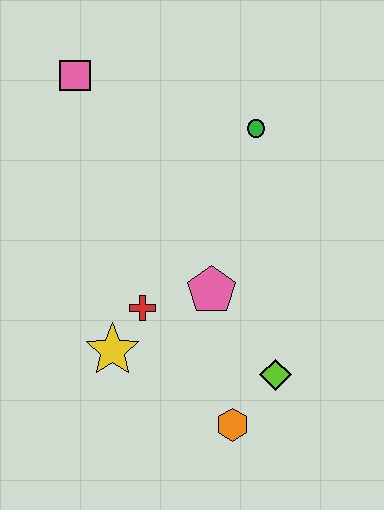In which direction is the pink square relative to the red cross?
The pink square is above the red cross.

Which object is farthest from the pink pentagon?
The pink square is farthest from the pink pentagon.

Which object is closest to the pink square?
The green circle is closest to the pink square.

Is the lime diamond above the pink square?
No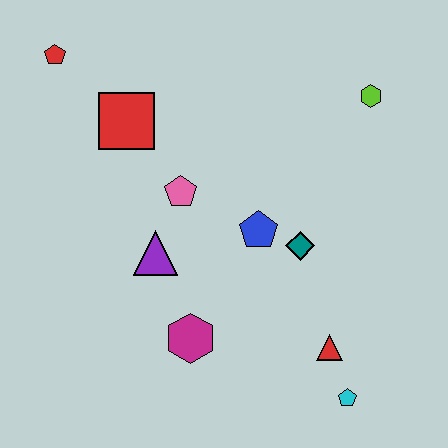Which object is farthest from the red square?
The cyan pentagon is farthest from the red square.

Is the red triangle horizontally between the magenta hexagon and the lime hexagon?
Yes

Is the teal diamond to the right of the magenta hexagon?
Yes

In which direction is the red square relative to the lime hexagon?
The red square is to the left of the lime hexagon.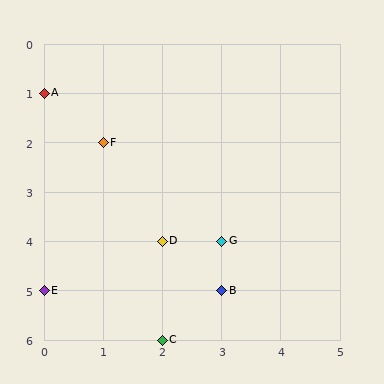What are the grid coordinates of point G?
Point G is at grid coordinates (3, 4).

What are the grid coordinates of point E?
Point E is at grid coordinates (0, 5).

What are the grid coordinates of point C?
Point C is at grid coordinates (2, 6).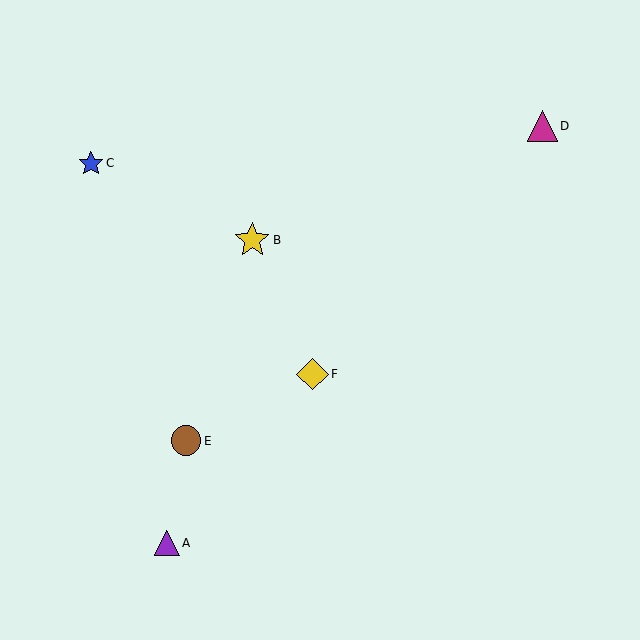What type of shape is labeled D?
Shape D is a magenta triangle.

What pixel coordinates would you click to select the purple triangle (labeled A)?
Click at (167, 543) to select the purple triangle A.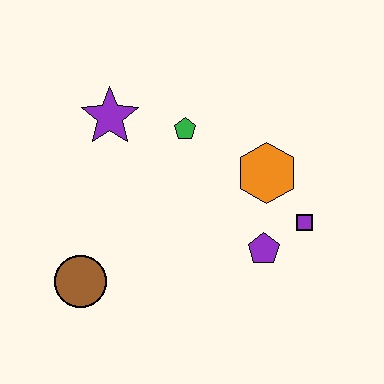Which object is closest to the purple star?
The green pentagon is closest to the purple star.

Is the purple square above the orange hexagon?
No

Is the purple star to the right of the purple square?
No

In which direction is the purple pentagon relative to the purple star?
The purple pentagon is to the right of the purple star.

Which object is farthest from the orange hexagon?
The brown circle is farthest from the orange hexagon.